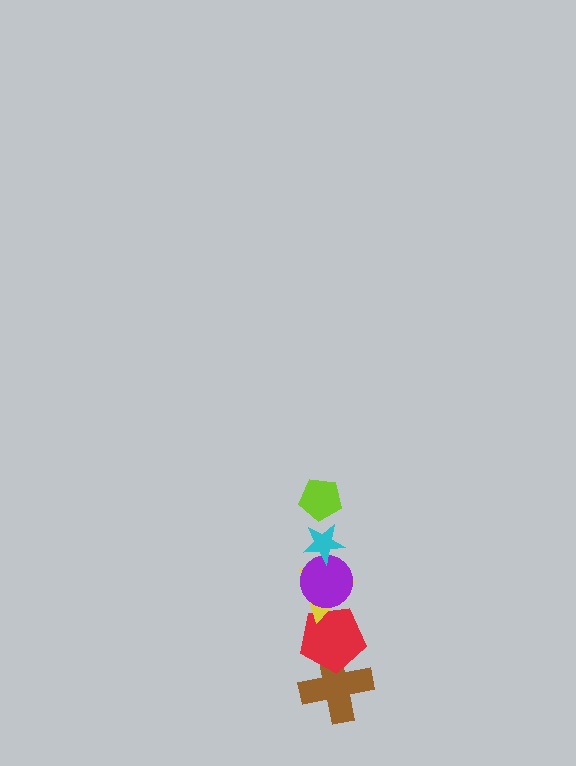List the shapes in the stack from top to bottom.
From top to bottom: the lime pentagon, the cyan star, the purple circle, the yellow triangle, the red pentagon, the brown cross.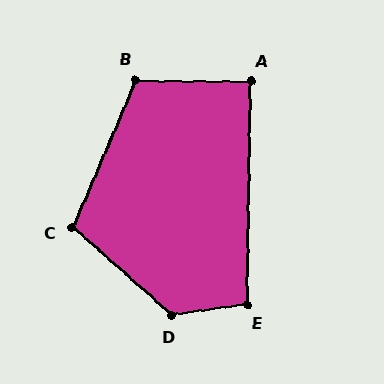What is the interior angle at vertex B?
Approximately 113 degrees (obtuse).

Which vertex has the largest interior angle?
D, at approximately 130 degrees.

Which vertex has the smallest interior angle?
A, at approximately 90 degrees.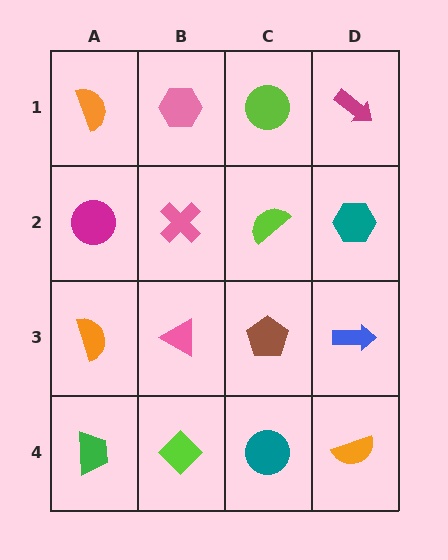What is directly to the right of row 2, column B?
A lime semicircle.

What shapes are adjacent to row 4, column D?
A blue arrow (row 3, column D), a teal circle (row 4, column C).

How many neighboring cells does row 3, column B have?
4.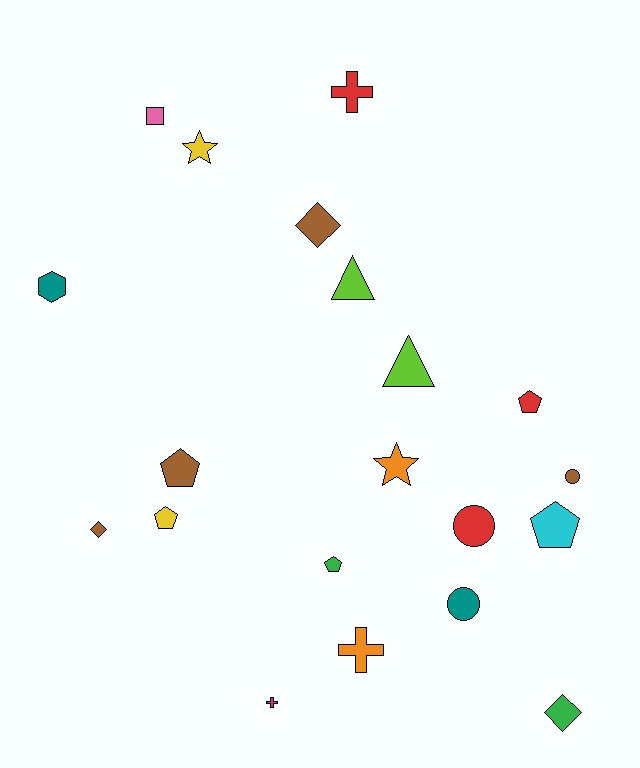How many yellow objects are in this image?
There are 2 yellow objects.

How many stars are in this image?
There are 2 stars.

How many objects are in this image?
There are 20 objects.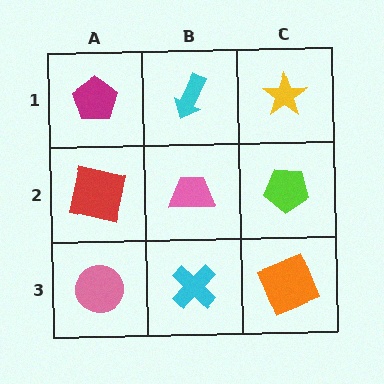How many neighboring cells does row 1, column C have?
2.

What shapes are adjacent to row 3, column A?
A red square (row 2, column A), a cyan cross (row 3, column B).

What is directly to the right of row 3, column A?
A cyan cross.